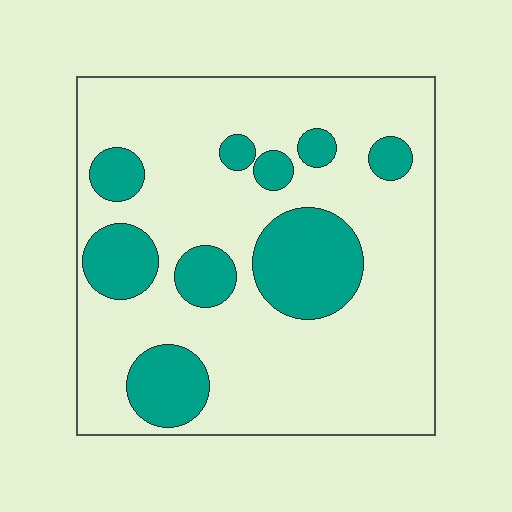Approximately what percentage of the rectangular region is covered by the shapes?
Approximately 25%.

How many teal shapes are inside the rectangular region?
9.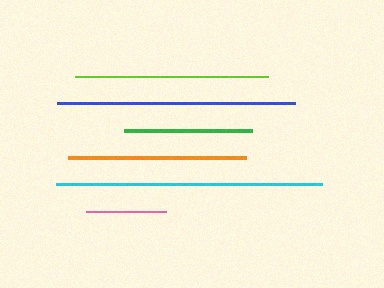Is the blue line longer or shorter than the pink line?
The blue line is longer than the pink line.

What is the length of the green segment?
The green segment is approximately 127 pixels long.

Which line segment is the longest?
The cyan line is the longest at approximately 266 pixels.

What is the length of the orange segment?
The orange segment is approximately 178 pixels long.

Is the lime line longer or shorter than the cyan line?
The cyan line is longer than the lime line.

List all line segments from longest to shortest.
From longest to shortest: cyan, blue, lime, orange, green, pink.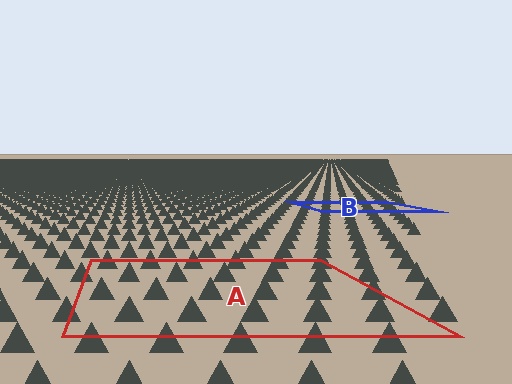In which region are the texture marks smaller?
The texture marks are smaller in region B, because it is farther away.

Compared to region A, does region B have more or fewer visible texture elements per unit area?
Region B has more texture elements per unit area — they are packed more densely because it is farther away.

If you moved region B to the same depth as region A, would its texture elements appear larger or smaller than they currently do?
They would appear larger. At a closer depth, the same texture elements are projected at a bigger on-screen size.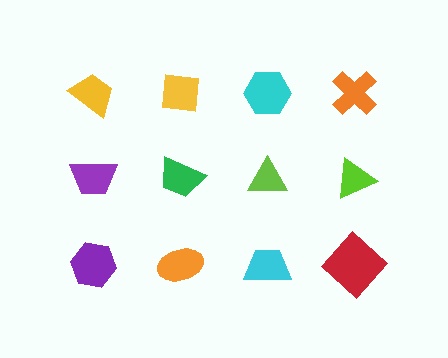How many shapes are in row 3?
4 shapes.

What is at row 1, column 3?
A cyan hexagon.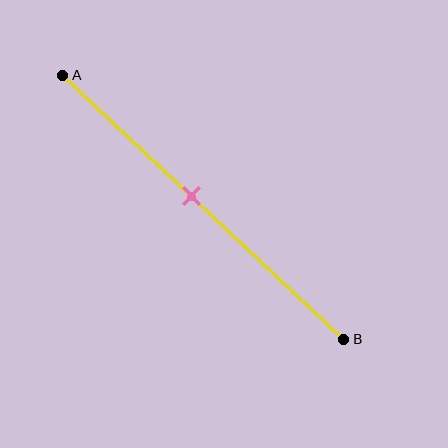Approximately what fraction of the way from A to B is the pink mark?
The pink mark is approximately 45% of the way from A to B.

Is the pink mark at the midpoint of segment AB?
No, the mark is at about 45% from A, not at the 50% midpoint.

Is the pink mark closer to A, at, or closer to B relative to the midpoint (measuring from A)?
The pink mark is closer to point A than the midpoint of segment AB.